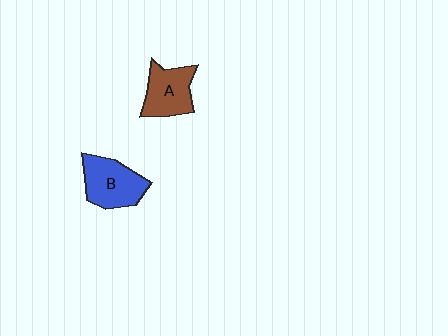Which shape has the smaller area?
Shape A (brown).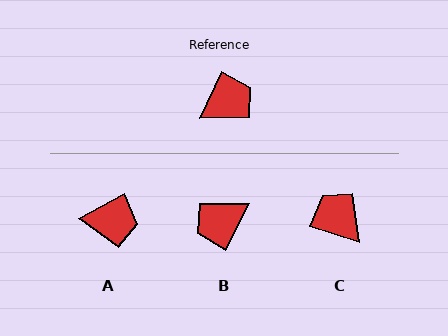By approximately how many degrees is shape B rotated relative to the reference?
Approximately 178 degrees counter-clockwise.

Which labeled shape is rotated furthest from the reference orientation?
B, about 178 degrees away.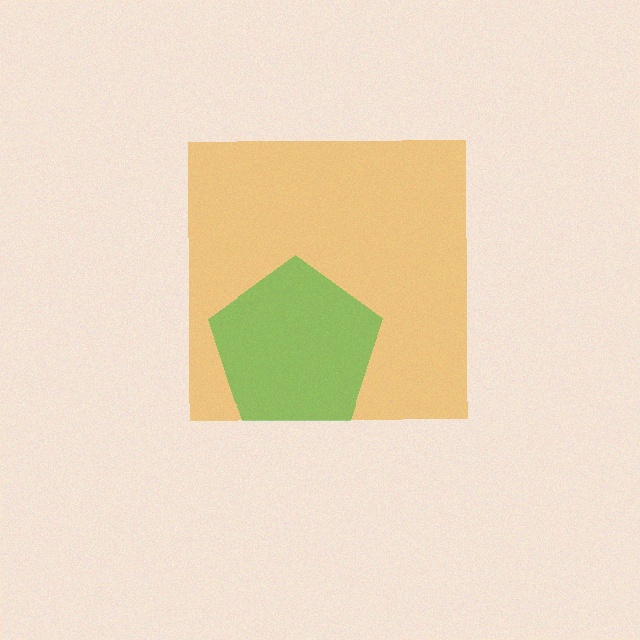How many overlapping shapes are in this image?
There are 2 overlapping shapes in the image.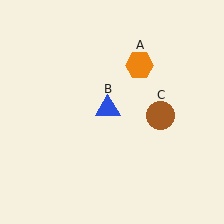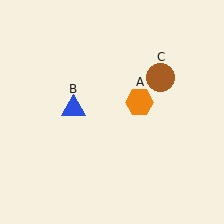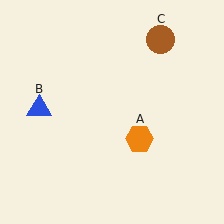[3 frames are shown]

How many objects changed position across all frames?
3 objects changed position: orange hexagon (object A), blue triangle (object B), brown circle (object C).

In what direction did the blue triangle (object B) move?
The blue triangle (object B) moved left.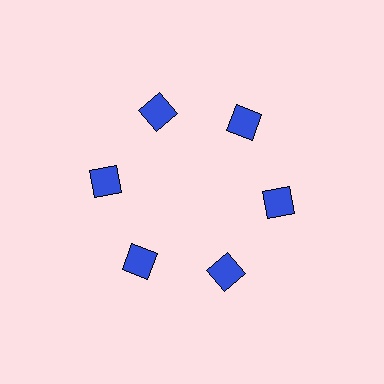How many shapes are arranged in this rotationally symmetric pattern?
There are 6 shapes, arranged in 6 groups of 1.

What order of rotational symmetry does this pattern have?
This pattern has 6-fold rotational symmetry.